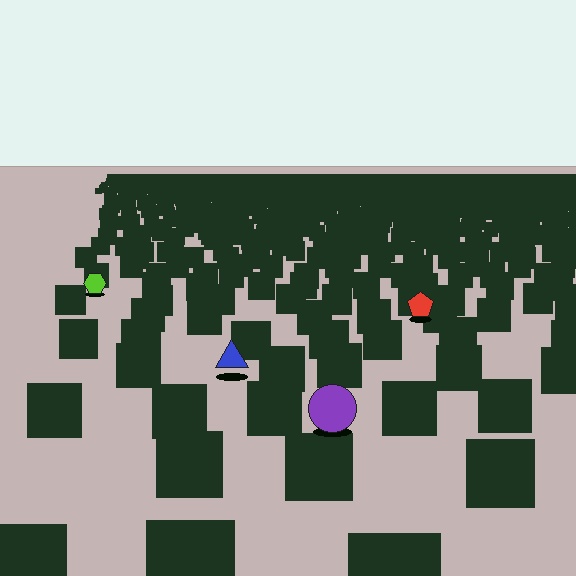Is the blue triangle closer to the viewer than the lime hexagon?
Yes. The blue triangle is closer — you can tell from the texture gradient: the ground texture is coarser near it.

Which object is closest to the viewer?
The purple circle is closest. The texture marks near it are larger and more spread out.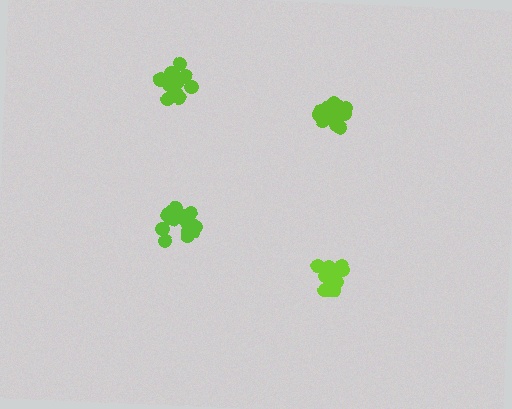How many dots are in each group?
Group 1: 14 dots, Group 2: 17 dots, Group 3: 13 dots, Group 4: 13 dots (57 total).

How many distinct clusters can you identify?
There are 4 distinct clusters.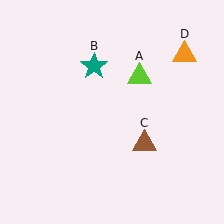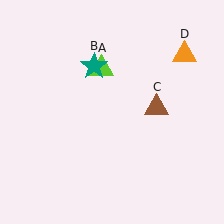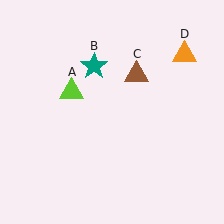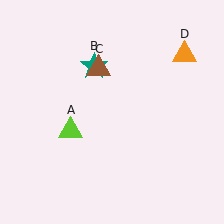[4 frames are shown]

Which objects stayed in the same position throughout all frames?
Teal star (object B) and orange triangle (object D) remained stationary.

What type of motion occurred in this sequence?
The lime triangle (object A), brown triangle (object C) rotated counterclockwise around the center of the scene.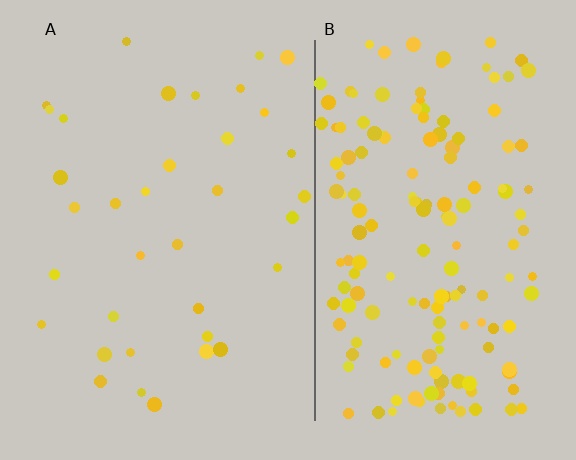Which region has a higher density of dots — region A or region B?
B (the right).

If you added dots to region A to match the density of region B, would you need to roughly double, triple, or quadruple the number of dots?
Approximately quadruple.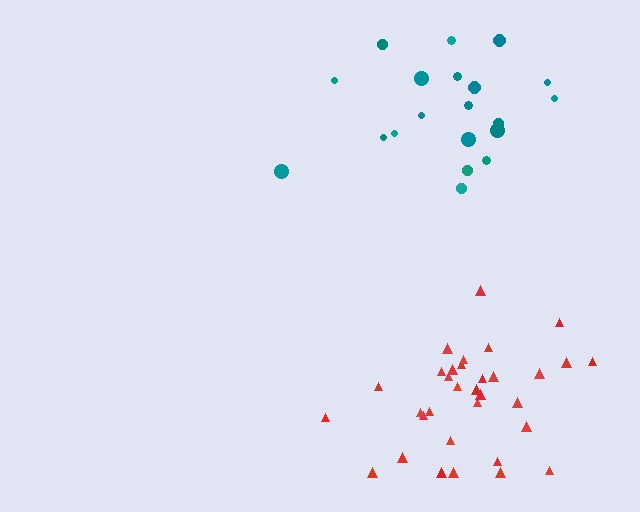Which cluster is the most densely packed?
Red.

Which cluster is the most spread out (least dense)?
Teal.